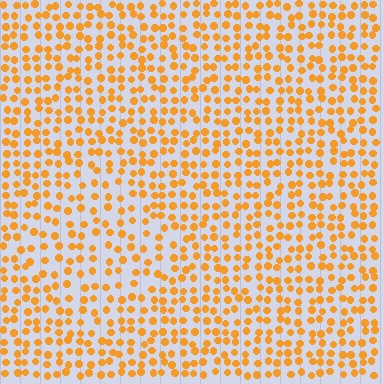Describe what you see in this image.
The image contains small orange elements arranged at two different densities. A diamond-shaped region is visible where the elements are less densely packed than the surrounding area.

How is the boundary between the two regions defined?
The boundary is defined by a change in element density (approximately 1.5x ratio). All elements are the same color, size, and shape.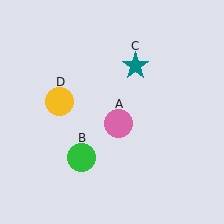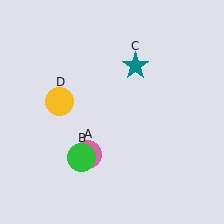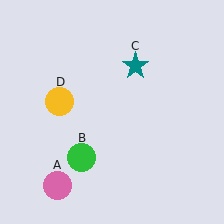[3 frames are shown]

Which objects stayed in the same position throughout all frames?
Green circle (object B) and teal star (object C) and yellow circle (object D) remained stationary.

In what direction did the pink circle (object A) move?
The pink circle (object A) moved down and to the left.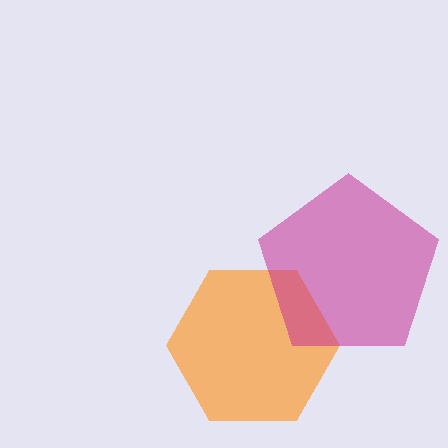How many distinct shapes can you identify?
There are 2 distinct shapes: an orange hexagon, a magenta pentagon.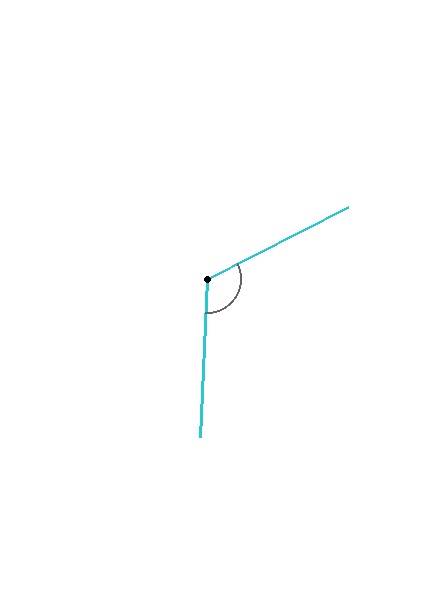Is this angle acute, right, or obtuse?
It is obtuse.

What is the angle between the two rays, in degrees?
Approximately 119 degrees.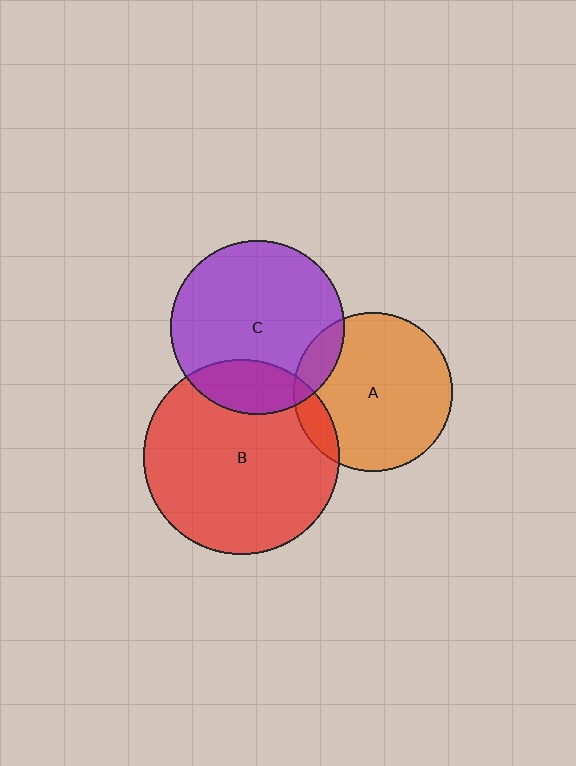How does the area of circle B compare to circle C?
Approximately 1.3 times.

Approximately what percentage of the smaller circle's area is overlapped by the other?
Approximately 10%.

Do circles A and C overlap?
Yes.